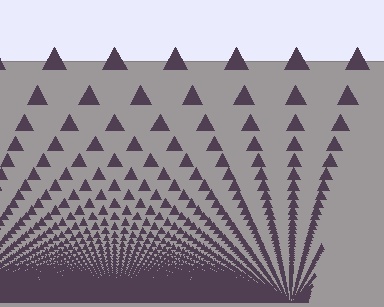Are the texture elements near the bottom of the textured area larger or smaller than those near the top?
Smaller. The gradient is inverted — elements near the bottom are smaller and denser.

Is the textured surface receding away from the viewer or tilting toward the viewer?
The surface appears to tilt toward the viewer. Texture elements get larger and sparser toward the top.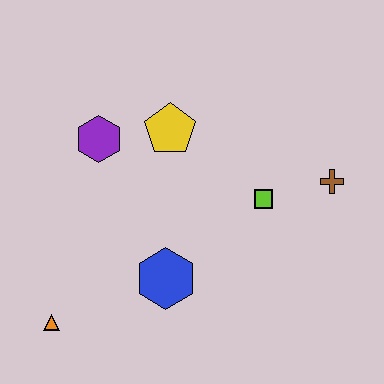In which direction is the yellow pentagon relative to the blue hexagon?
The yellow pentagon is above the blue hexagon.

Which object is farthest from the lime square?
The orange triangle is farthest from the lime square.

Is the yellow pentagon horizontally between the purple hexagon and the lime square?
Yes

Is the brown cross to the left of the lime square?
No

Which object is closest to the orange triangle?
The blue hexagon is closest to the orange triangle.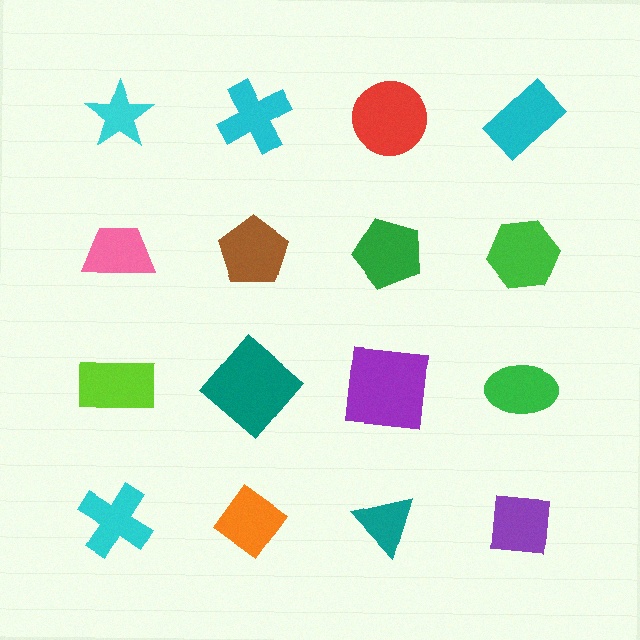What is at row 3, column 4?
A green ellipse.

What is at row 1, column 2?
A cyan cross.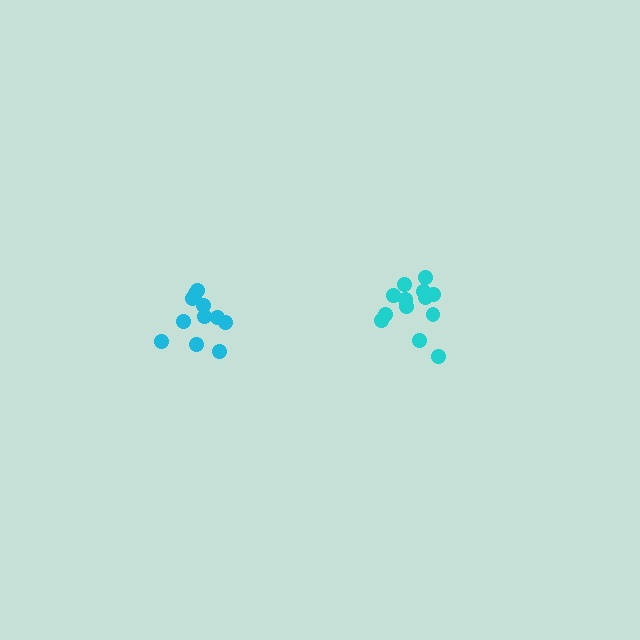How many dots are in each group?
Group 1: 11 dots, Group 2: 13 dots (24 total).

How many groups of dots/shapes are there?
There are 2 groups.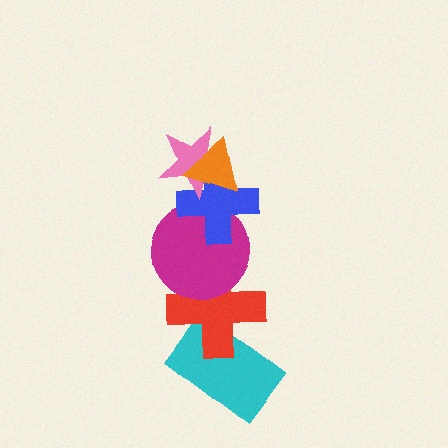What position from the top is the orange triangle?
The orange triangle is 1st from the top.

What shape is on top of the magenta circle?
The blue cross is on top of the magenta circle.